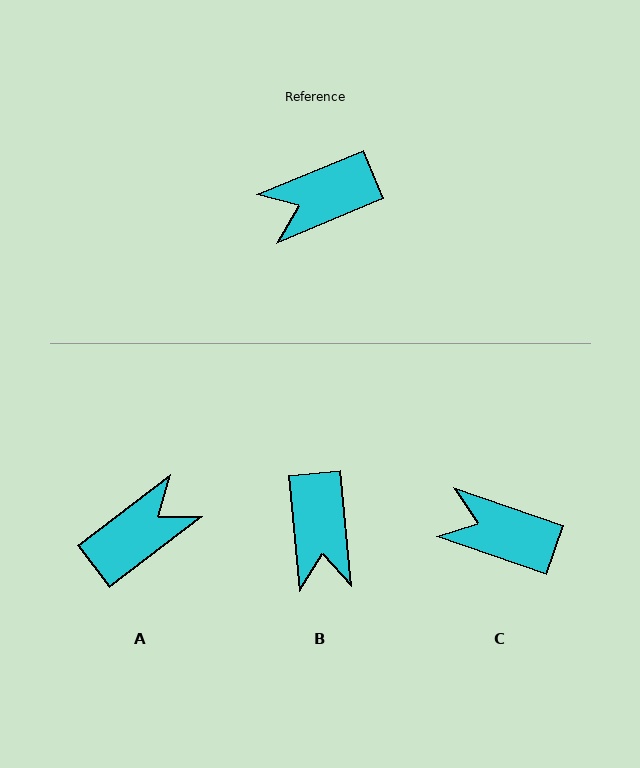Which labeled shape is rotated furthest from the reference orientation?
A, about 165 degrees away.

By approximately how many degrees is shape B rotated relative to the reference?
Approximately 73 degrees counter-clockwise.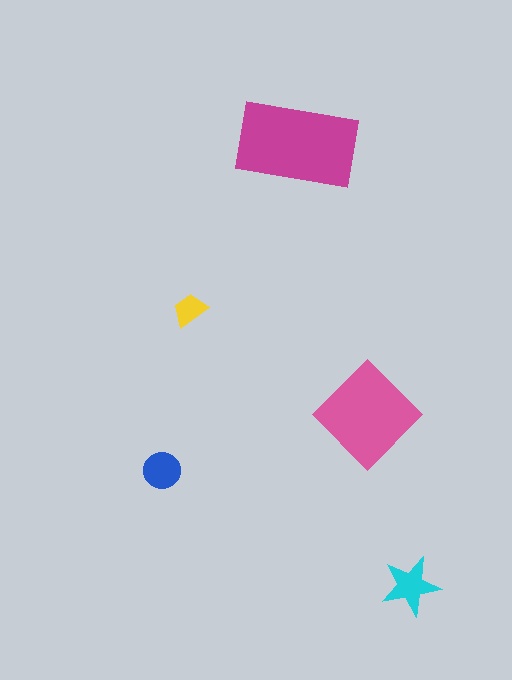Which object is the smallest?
The yellow trapezoid.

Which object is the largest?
The magenta rectangle.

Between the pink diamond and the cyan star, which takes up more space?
The pink diamond.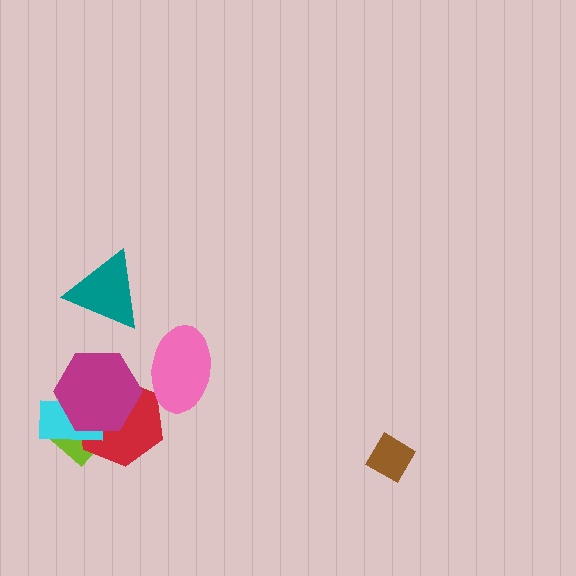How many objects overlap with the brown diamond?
0 objects overlap with the brown diamond.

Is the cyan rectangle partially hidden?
Yes, it is partially covered by another shape.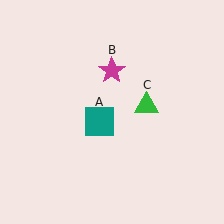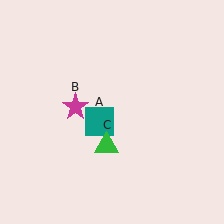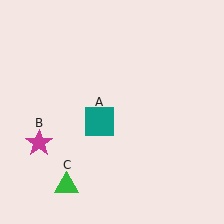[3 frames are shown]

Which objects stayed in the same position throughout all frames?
Teal square (object A) remained stationary.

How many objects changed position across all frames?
2 objects changed position: magenta star (object B), green triangle (object C).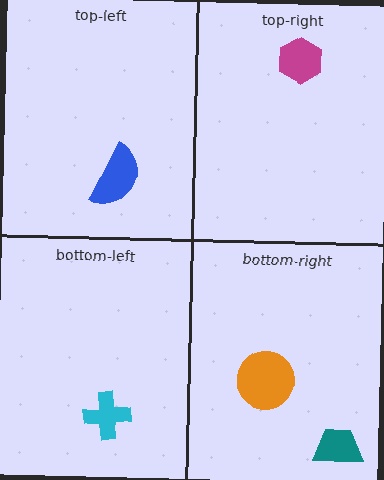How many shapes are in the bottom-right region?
2.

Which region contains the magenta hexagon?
The top-right region.